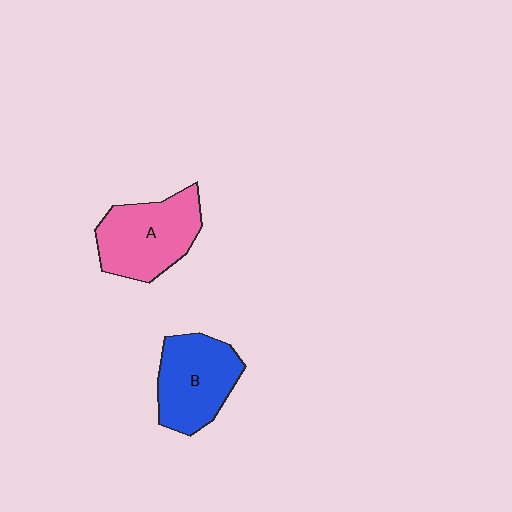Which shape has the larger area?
Shape A (pink).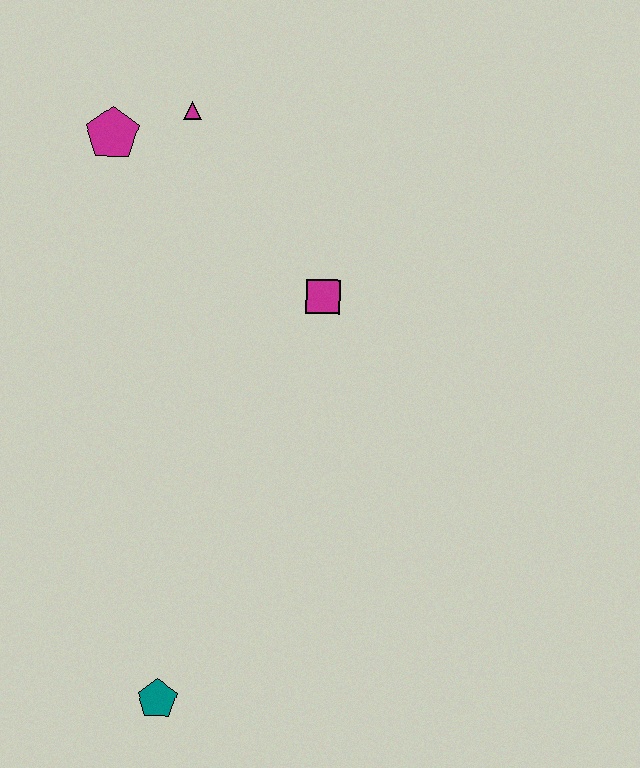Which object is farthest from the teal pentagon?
The magenta triangle is farthest from the teal pentagon.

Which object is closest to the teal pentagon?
The magenta square is closest to the teal pentagon.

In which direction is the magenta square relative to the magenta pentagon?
The magenta square is to the right of the magenta pentagon.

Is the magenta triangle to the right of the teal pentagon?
Yes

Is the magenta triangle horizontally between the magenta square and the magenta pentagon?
Yes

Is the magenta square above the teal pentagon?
Yes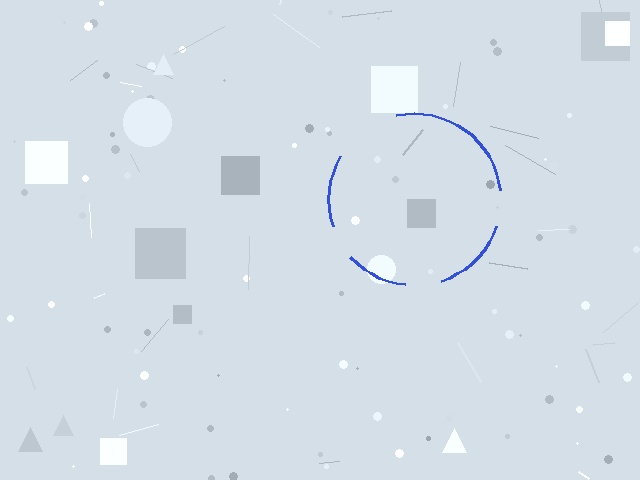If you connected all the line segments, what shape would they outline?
They would outline a circle.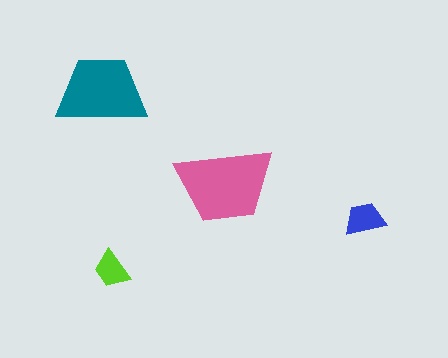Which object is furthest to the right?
The blue trapezoid is rightmost.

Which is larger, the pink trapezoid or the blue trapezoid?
The pink one.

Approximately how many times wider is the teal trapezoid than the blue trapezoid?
About 2 times wider.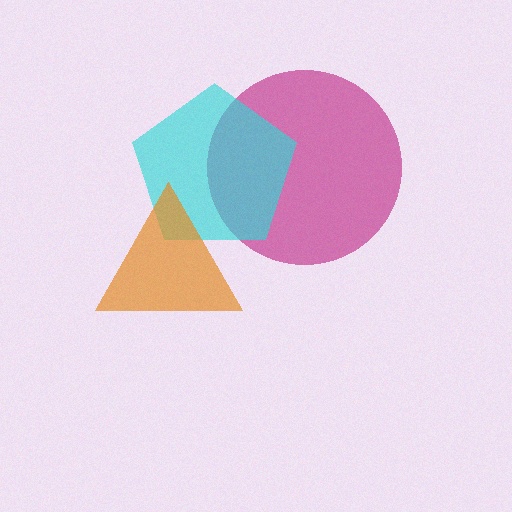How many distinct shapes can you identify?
There are 3 distinct shapes: a magenta circle, a cyan pentagon, an orange triangle.